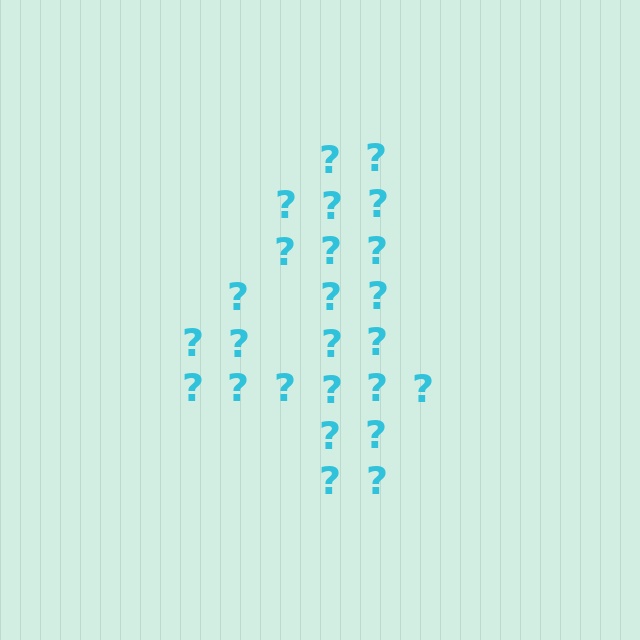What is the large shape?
The large shape is the digit 4.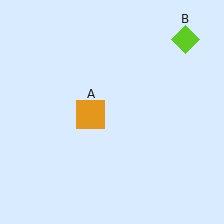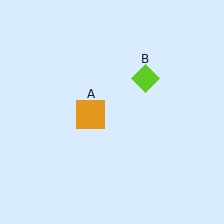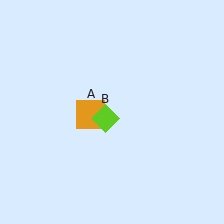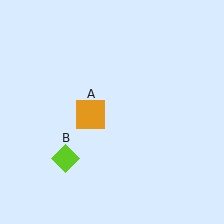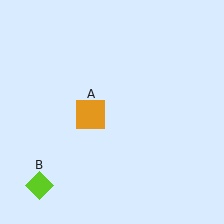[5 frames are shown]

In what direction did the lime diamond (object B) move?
The lime diamond (object B) moved down and to the left.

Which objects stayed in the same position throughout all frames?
Orange square (object A) remained stationary.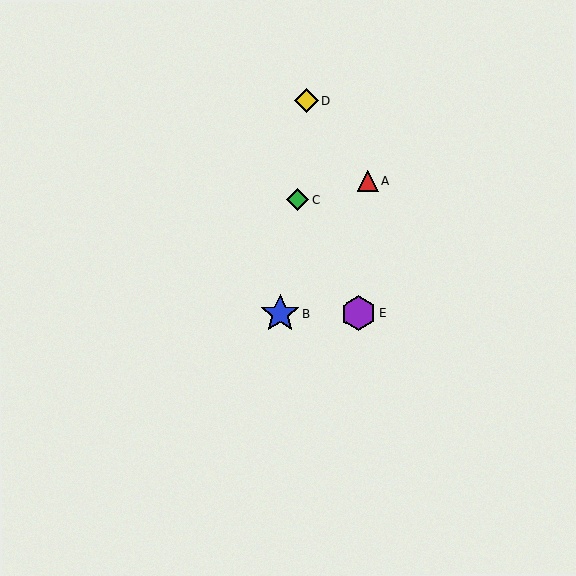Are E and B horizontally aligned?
Yes, both are at y≈313.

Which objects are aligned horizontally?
Objects B, E are aligned horizontally.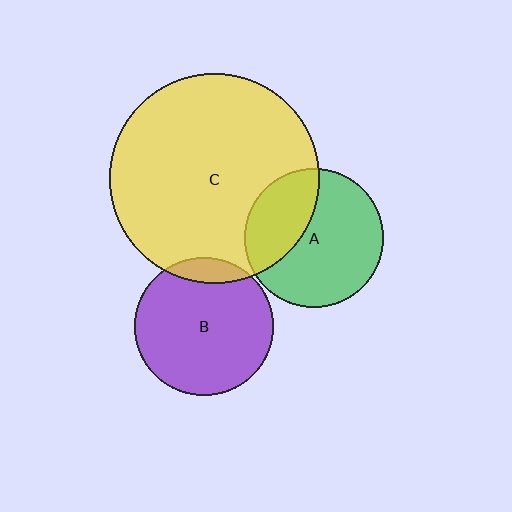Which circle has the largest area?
Circle C (yellow).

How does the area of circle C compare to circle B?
Approximately 2.3 times.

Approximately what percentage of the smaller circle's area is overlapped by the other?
Approximately 10%.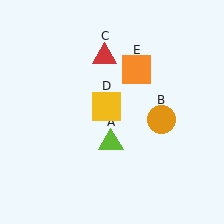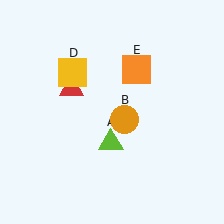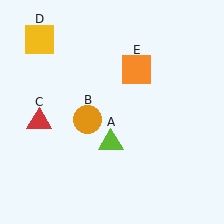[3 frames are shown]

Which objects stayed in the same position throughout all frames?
Lime triangle (object A) and orange square (object E) remained stationary.